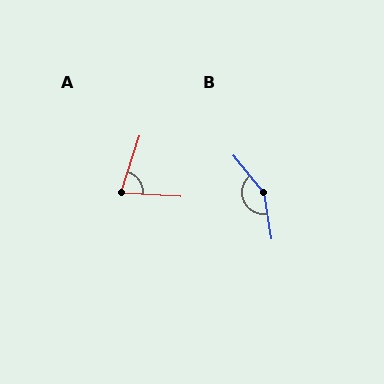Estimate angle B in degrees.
Approximately 151 degrees.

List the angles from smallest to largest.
A (75°), B (151°).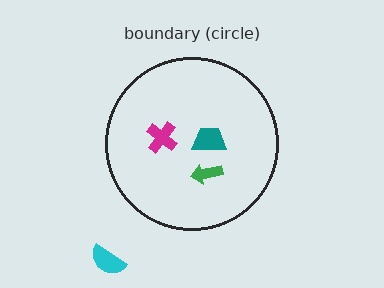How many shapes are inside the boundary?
3 inside, 1 outside.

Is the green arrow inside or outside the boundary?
Inside.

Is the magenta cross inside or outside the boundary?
Inside.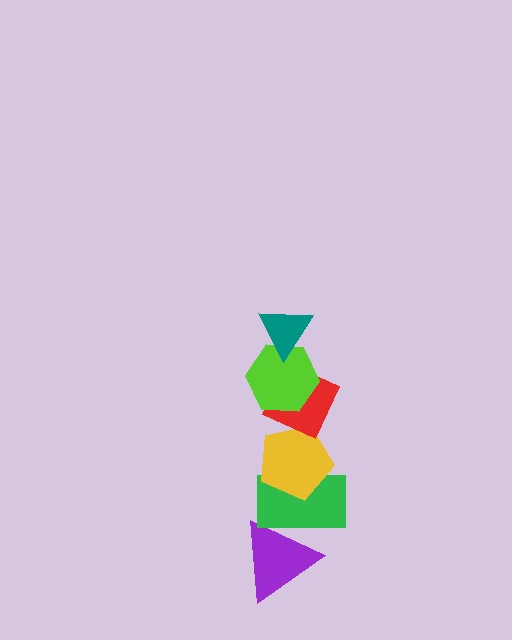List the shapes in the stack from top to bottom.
From top to bottom: the teal triangle, the lime hexagon, the red diamond, the yellow pentagon, the green rectangle, the purple triangle.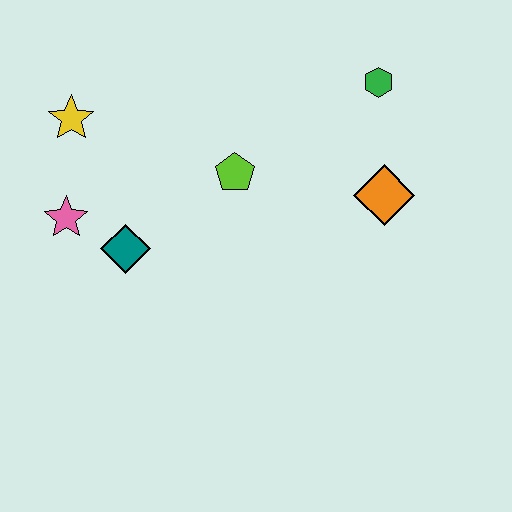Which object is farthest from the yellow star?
The orange diamond is farthest from the yellow star.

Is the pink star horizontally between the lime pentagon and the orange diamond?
No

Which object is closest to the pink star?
The teal diamond is closest to the pink star.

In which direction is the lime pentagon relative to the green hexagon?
The lime pentagon is to the left of the green hexagon.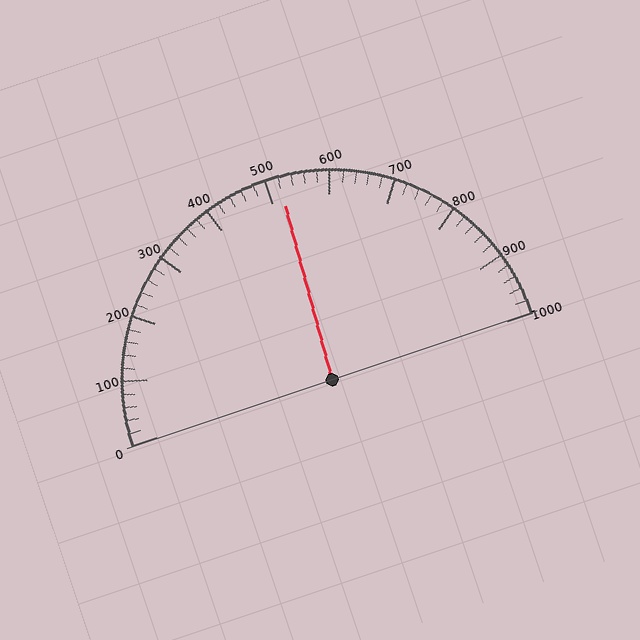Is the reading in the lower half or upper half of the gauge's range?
The reading is in the upper half of the range (0 to 1000).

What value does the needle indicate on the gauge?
The needle indicates approximately 520.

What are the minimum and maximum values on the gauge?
The gauge ranges from 0 to 1000.